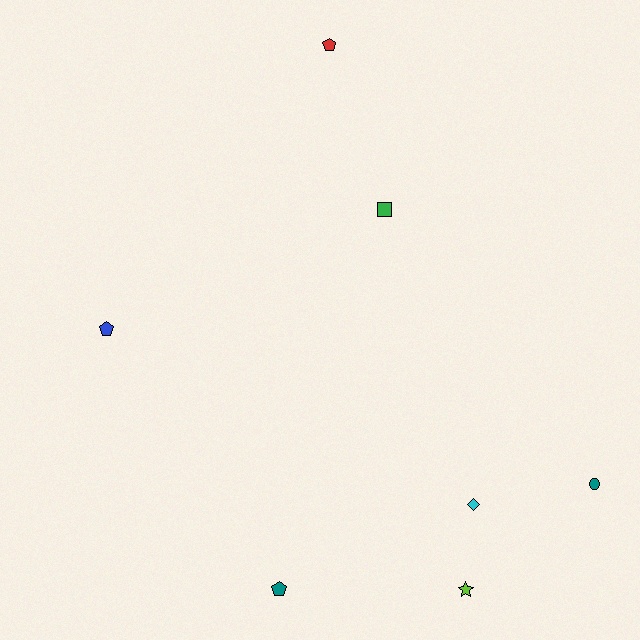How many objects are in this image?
There are 7 objects.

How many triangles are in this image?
There are no triangles.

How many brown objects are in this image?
There are no brown objects.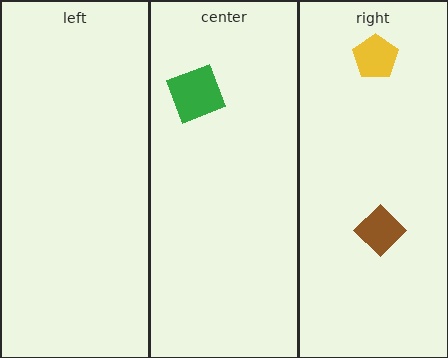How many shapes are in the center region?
1.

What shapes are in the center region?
The green square.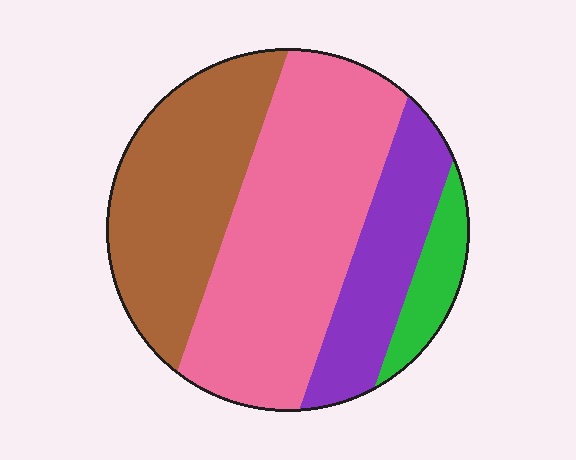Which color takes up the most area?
Pink, at roughly 45%.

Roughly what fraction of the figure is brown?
Brown covers 30% of the figure.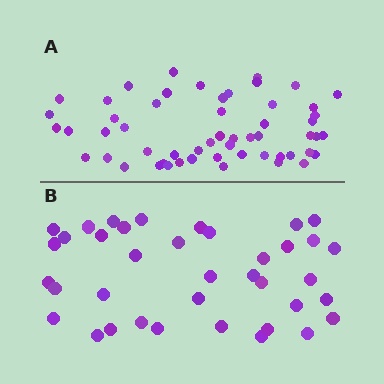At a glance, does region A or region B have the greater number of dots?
Region A (the top region) has more dots.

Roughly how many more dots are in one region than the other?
Region A has approximately 15 more dots than region B.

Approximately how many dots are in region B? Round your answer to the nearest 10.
About 40 dots. (The exact count is 38, which rounds to 40.)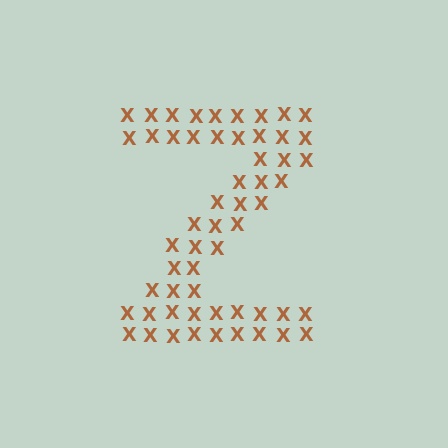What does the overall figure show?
The overall figure shows the letter Z.